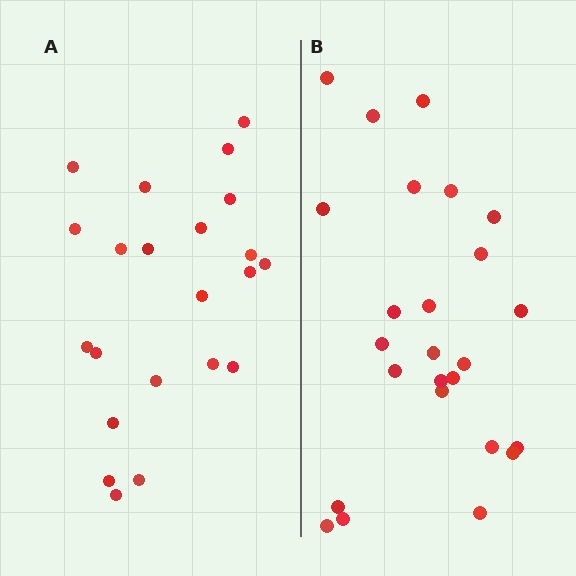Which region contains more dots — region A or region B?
Region B (the right region) has more dots.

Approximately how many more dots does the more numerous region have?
Region B has just a few more — roughly 2 or 3 more dots than region A.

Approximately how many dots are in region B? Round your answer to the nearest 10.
About 20 dots. (The exact count is 25, which rounds to 20.)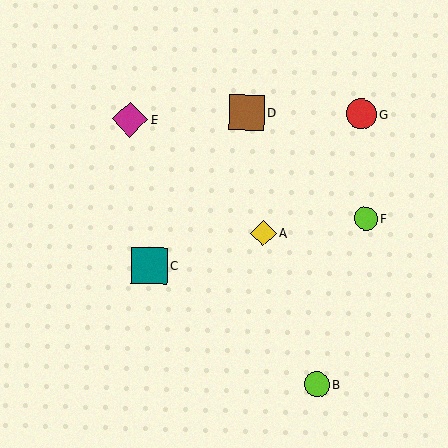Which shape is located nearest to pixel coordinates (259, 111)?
The brown square (labeled D) at (247, 113) is nearest to that location.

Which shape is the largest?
The teal square (labeled C) is the largest.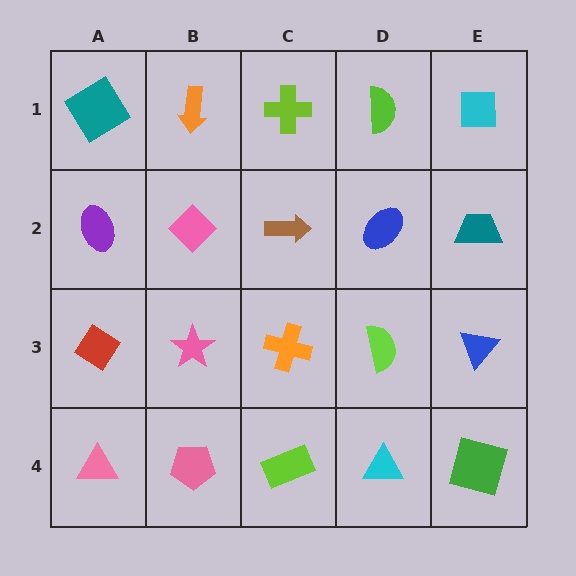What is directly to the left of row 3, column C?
A pink star.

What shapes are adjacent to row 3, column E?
A teal trapezoid (row 2, column E), a green square (row 4, column E), a lime semicircle (row 3, column D).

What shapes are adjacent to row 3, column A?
A purple ellipse (row 2, column A), a pink triangle (row 4, column A), a pink star (row 3, column B).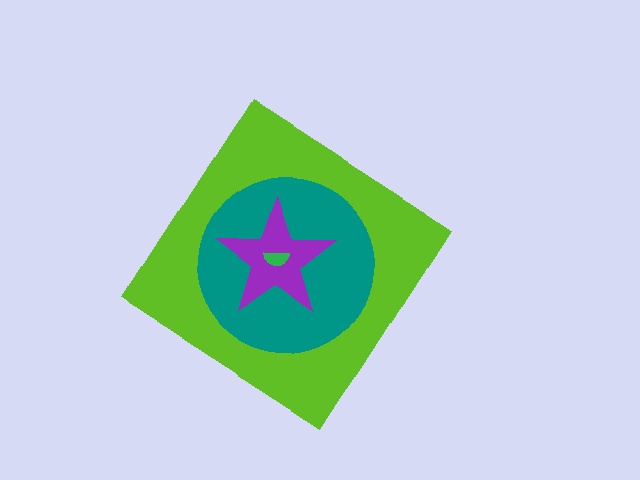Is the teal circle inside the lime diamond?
Yes.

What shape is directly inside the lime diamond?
The teal circle.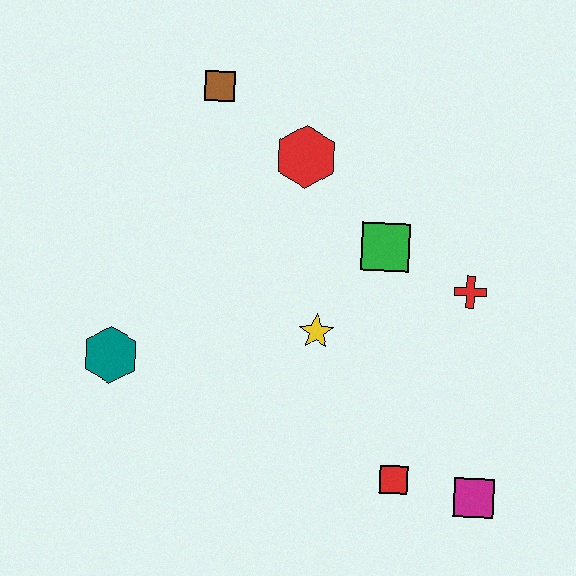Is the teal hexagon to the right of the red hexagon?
No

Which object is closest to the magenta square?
The red square is closest to the magenta square.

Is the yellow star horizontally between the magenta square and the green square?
No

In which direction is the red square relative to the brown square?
The red square is below the brown square.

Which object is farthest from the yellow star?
The brown square is farthest from the yellow star.